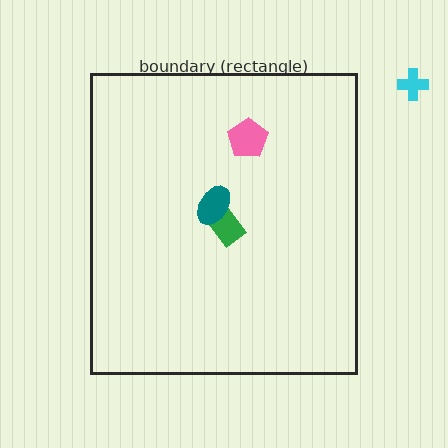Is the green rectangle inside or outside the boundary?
Inside.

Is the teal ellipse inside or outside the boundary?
Inside.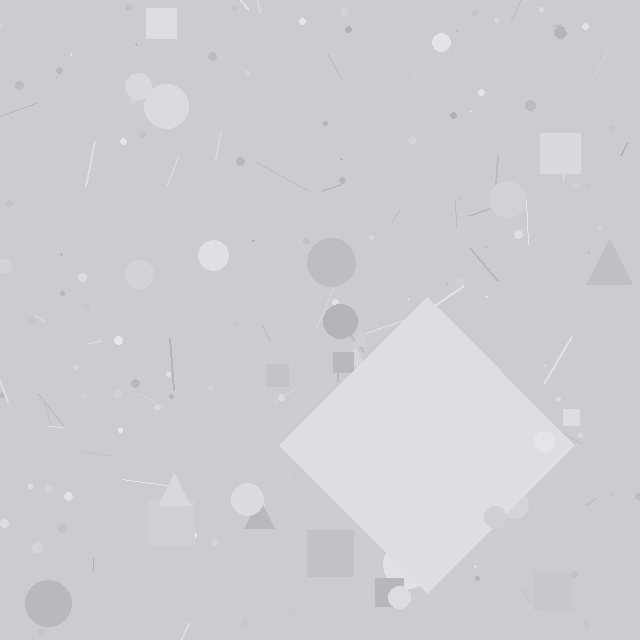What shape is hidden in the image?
A diamond is hidden in the image.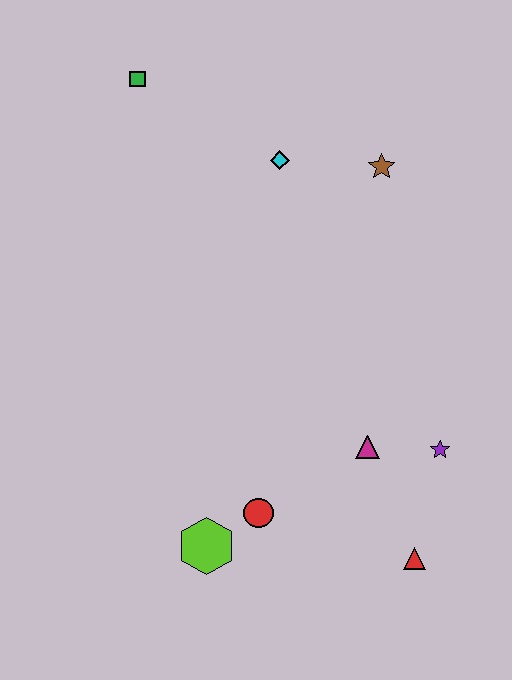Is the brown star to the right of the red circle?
Yes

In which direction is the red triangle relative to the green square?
The red triangle is below the green square.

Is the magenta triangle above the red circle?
Yes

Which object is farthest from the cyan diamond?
The red triangle is farthest from the cyan diamond.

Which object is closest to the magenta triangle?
The purple star is closest to the magenta triangle.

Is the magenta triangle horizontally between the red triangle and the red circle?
Yes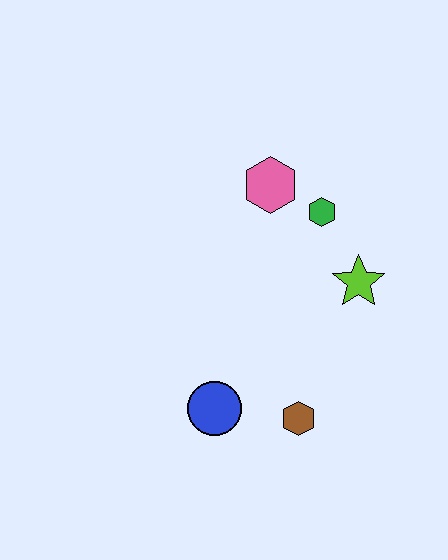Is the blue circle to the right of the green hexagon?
No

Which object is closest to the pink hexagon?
The green hexagon is closest to the pink hexagon.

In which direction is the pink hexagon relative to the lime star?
The pink hexagon is above the lime star.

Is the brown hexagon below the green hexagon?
Yes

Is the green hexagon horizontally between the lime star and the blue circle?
Yes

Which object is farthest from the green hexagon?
The blue circle is farthest from the green hexagon.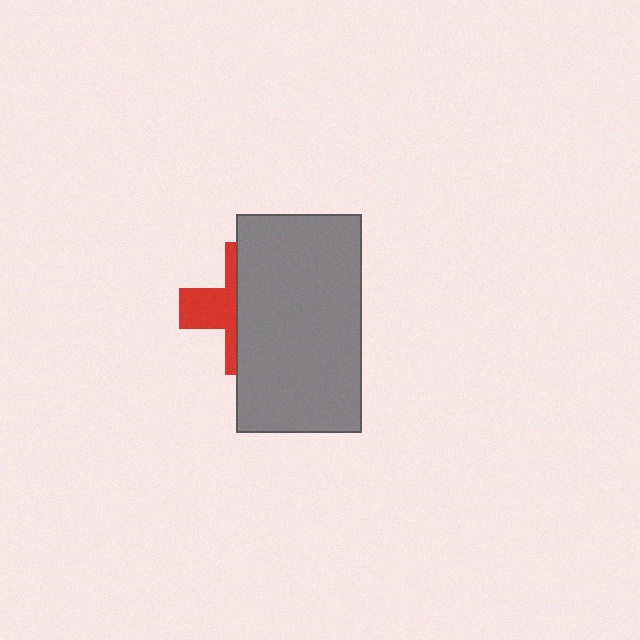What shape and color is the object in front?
The object in front is a gray rectangle.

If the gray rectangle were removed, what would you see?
You would see the complete red cross.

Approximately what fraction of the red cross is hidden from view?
Roughly 65% of the red cross is hidden behind the gray rectangle.